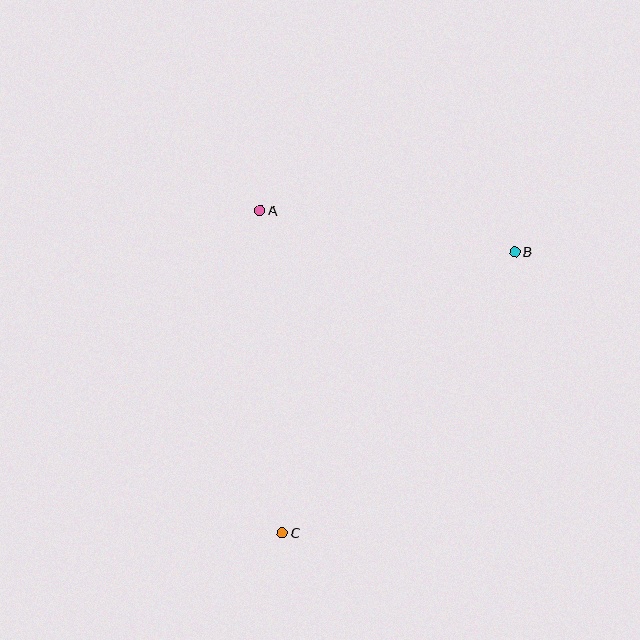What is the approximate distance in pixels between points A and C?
The distance between A and C is approximately 323 pixels.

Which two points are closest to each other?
Points A and B are closest to each other.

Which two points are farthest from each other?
Points B and C are farthest from each other.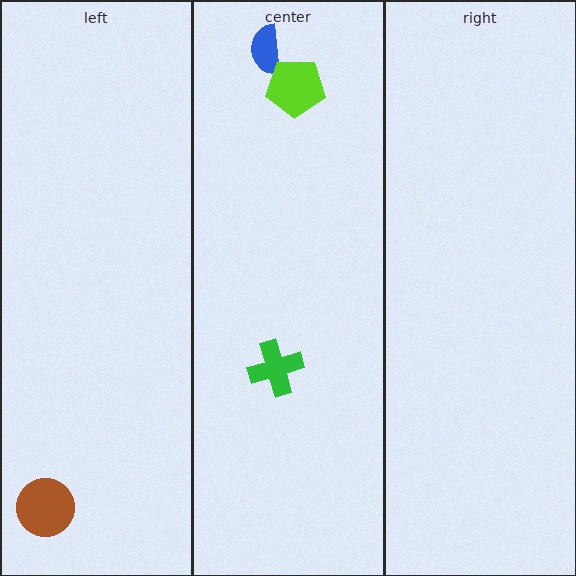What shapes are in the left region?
The brown circle.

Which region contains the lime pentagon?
The center region.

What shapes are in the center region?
The blue semicircle, the green cross, the lime pentagon.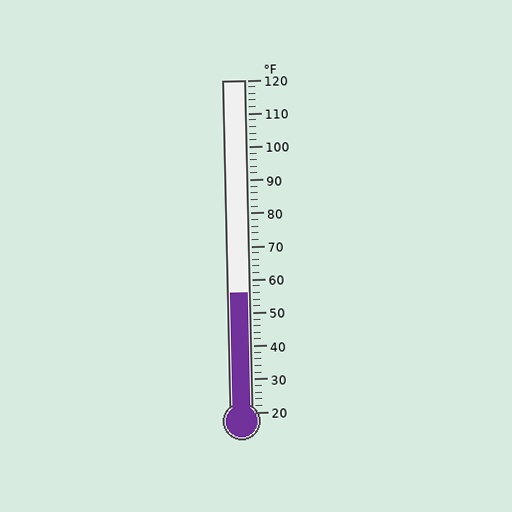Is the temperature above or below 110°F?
The temperature is below 110°F.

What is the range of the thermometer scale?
The thermometer scale ranges from 20°F to 120°F.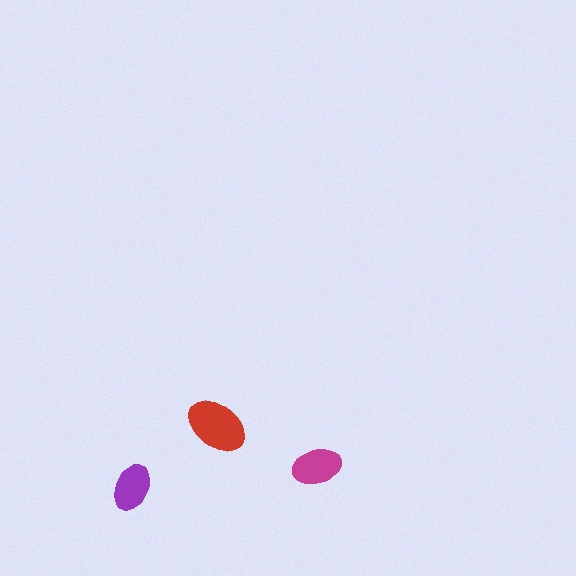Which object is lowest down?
The purple ellipse is bottommost.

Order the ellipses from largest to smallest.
the red one, the magenta one, the purple one.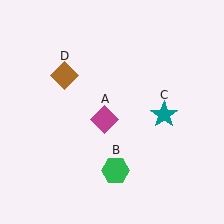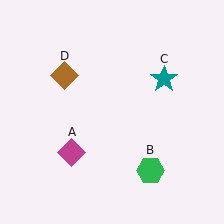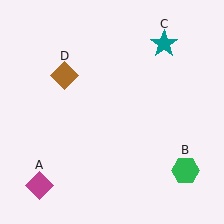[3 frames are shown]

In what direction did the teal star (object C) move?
The teal star (object C) moved up.